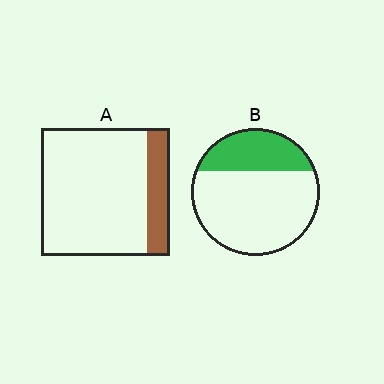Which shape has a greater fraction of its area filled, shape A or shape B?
Shape B.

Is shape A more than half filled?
No.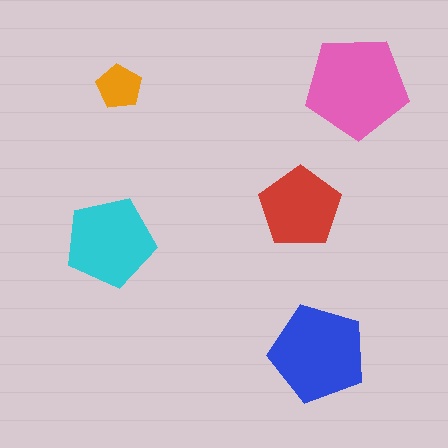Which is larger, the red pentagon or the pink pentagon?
The pink one.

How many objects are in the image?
There are 5 objects in the image.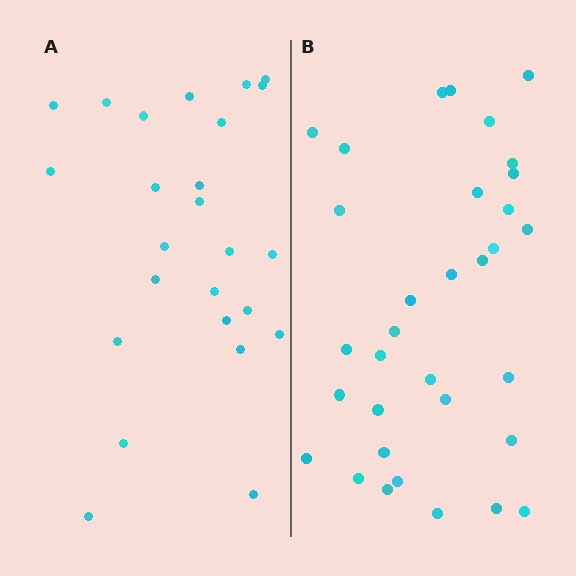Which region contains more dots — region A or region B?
Region B (the right region) has more dots.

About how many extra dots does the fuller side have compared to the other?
Region B has roughly 8 or so more dots than region A.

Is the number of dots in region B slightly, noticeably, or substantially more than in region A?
Region B has noticeably more, but not dramatically so. The ratio is roughly 1.3 to 1.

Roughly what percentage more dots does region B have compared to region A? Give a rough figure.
About 30% more.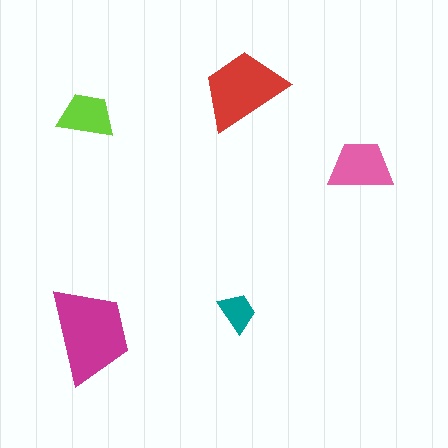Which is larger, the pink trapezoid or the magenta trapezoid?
The magenta one.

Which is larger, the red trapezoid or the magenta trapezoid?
The magenta one.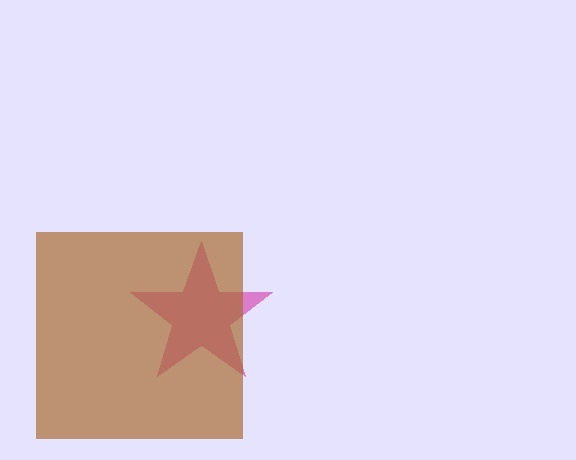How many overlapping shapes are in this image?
There are 2 overlapping shapes in the image.